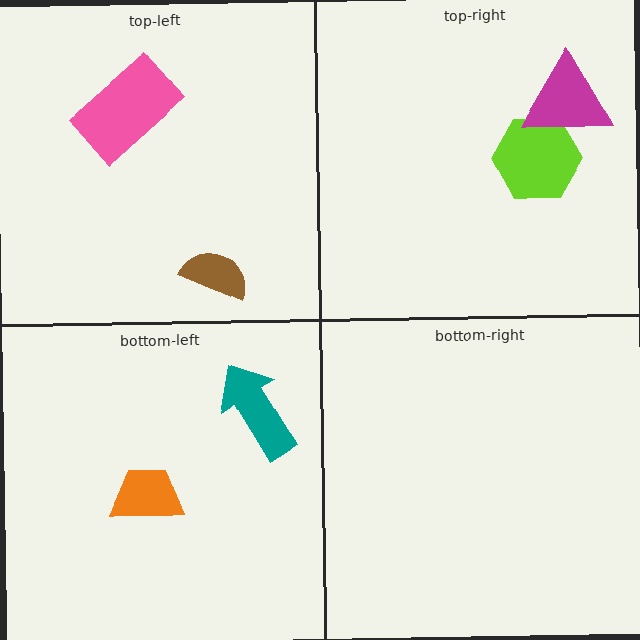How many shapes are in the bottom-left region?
2.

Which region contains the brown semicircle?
The top-left region.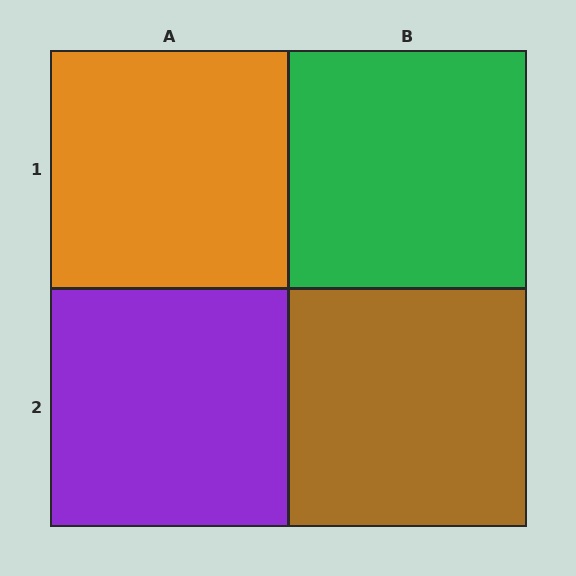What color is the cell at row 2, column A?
Purple.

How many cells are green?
1 cell is green.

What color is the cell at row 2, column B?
Brown.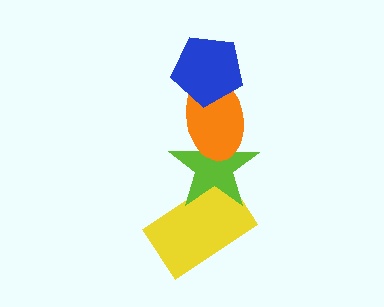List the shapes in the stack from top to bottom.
From top to bottom: the blue pentagon, the orange ellipse, the lime star, the yellow rectangle.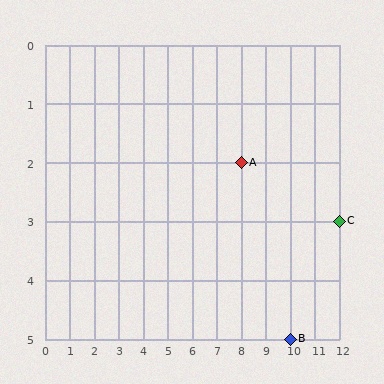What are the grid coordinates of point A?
Point A is at grid coordinates (8, 2).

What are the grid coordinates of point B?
Point B is at grid coordinates (10, 5).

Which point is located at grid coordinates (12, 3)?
Point C is at (12, 3).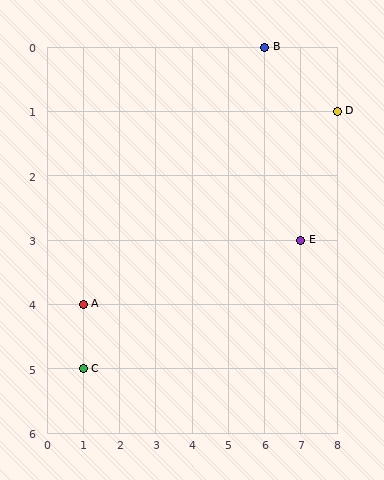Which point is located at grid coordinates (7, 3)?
Point E is at (7, 3).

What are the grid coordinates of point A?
Point A is at grid coordinates (1, 4).